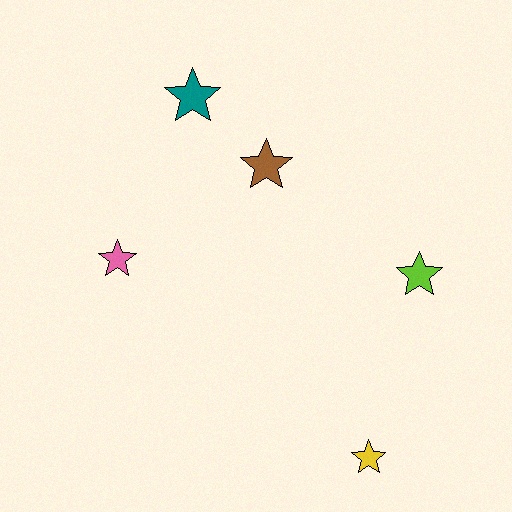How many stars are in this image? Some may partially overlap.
There are 5 stars.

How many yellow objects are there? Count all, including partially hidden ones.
There is 1 yellow object.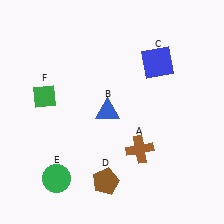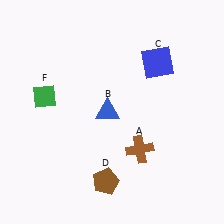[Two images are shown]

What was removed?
The green circle (E) was removed in Image 2.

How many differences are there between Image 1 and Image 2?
There is 1 difference between the two images.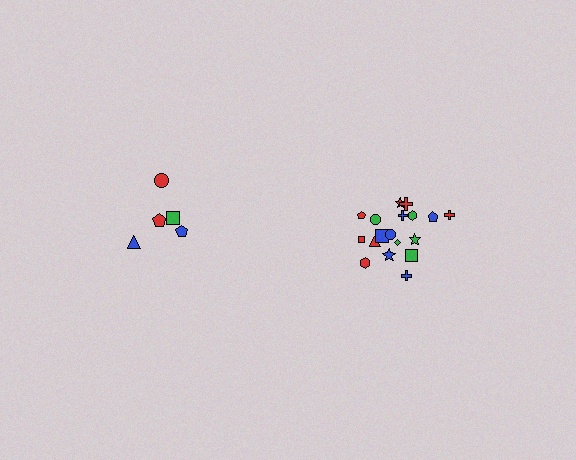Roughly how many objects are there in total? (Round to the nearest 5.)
Roughly 25 objects in total.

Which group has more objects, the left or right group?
The right group.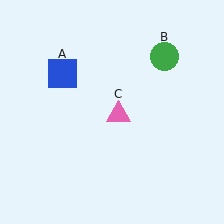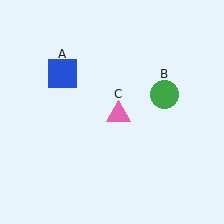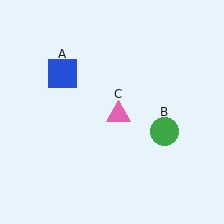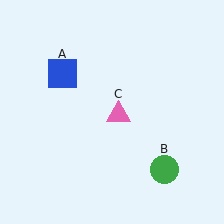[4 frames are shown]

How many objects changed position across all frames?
1 object changed position: green circle (object B).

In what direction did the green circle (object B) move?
The green circle (object B) moved down.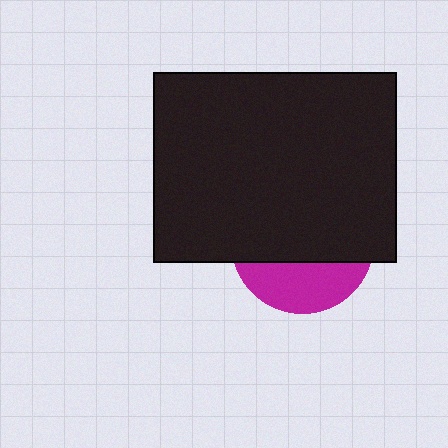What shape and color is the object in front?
The object in front is a black rectangle.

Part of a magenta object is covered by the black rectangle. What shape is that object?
It is a circle.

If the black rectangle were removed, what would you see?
You would see the complete magenta circle.